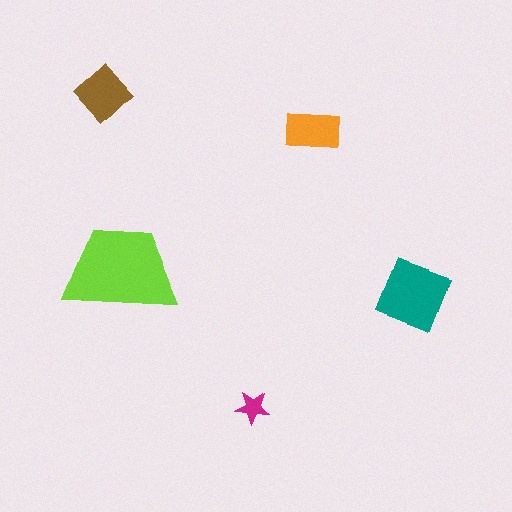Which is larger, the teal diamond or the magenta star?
The teal diamond.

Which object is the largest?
The lime trapezoid.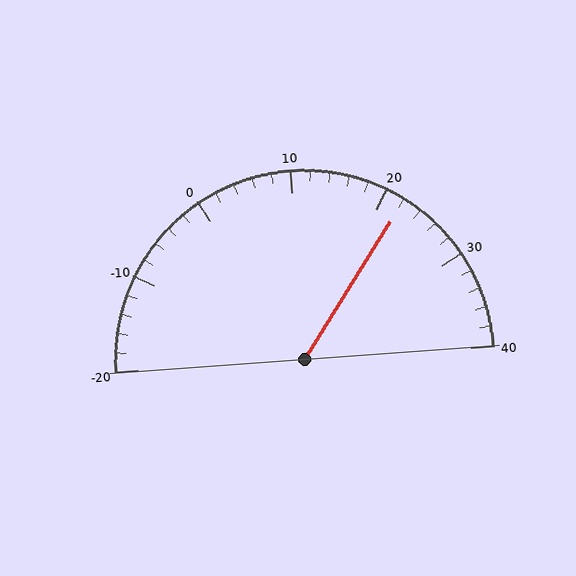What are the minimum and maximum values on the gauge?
The gauge ranges from -20 to 40.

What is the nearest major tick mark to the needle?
The nearest major tick mark is 20.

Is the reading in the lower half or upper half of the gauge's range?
The reading is in the upper half of the range (-20 to 40).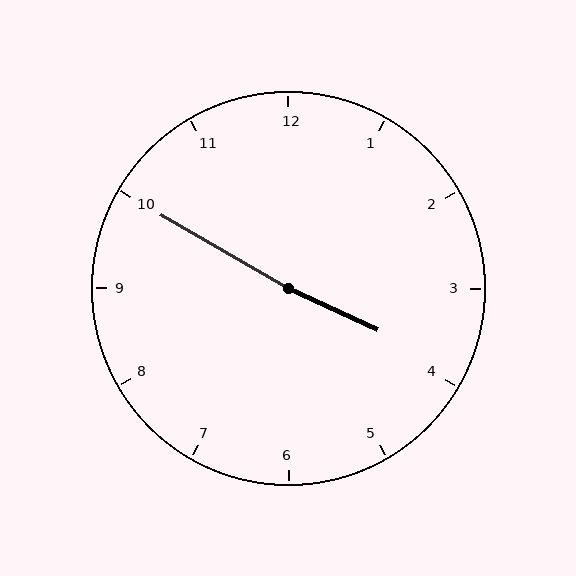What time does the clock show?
3:50.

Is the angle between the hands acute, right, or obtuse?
It is obtuse.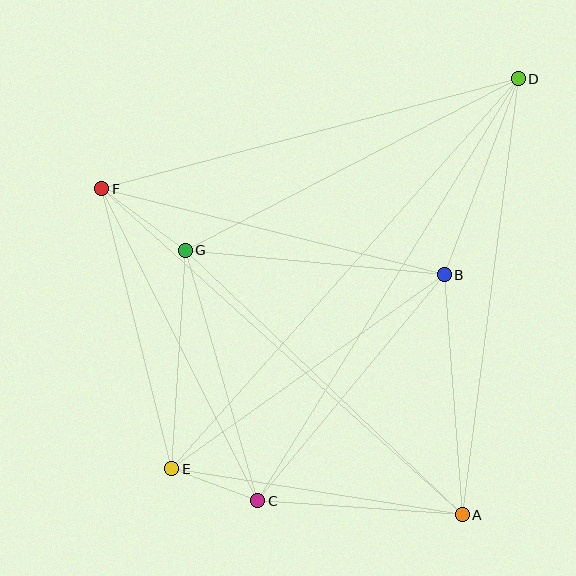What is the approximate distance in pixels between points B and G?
The distance between B and G is approximately 260 pixels.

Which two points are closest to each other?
Points C and E are closest to each other.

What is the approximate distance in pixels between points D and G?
The distance between D and G is approximately 374 pixels.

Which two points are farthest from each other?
Points D and E are farthest from each other.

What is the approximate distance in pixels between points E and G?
The distance between E and G is approximately 219 pixels.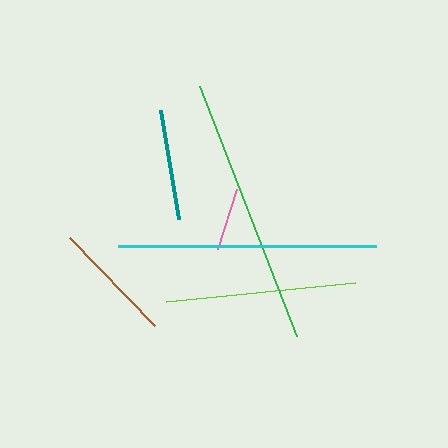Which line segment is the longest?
The green line is the longest at approximately 268 pixels.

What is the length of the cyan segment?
The cyan segment is approximately 258 pixels long.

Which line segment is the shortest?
The pink line is the shortest at approximately 62 pixels.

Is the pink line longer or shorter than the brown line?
The brown line is longer than the pink line.